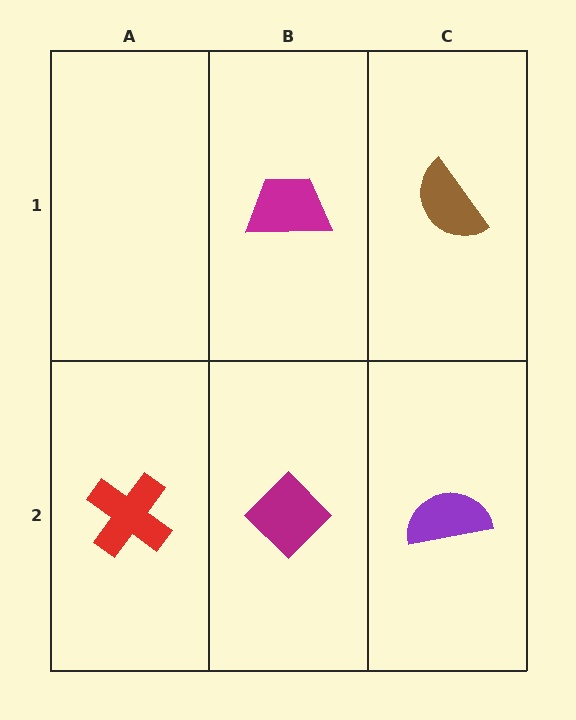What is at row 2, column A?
A red cross.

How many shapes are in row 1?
2 shapes.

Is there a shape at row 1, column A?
No, that cell is empty.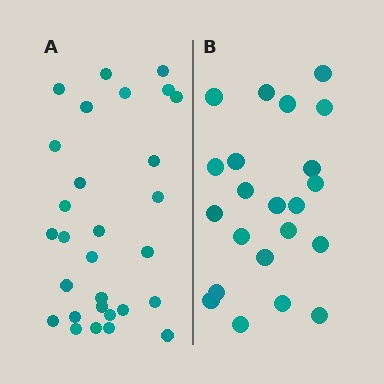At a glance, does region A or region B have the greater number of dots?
Region A (the left region) has more dots.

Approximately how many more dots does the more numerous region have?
Region A has roughly 8 or so more dots than region B.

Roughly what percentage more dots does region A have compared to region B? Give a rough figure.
About 30% more.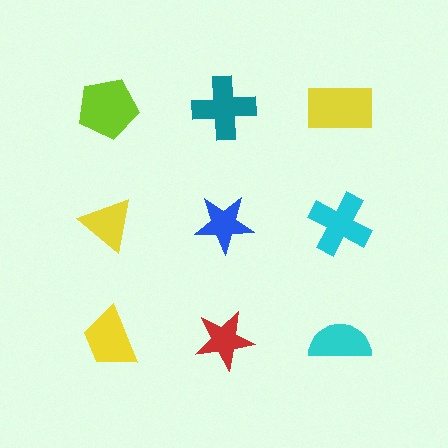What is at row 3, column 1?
A yellow trapezoid.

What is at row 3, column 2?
A red star.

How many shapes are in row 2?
3 shapes.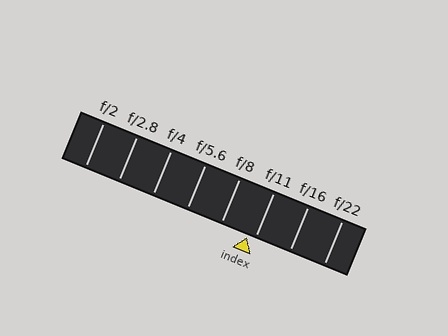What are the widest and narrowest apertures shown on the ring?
The widest aperture shown is f/2 and the narrowest is f/22.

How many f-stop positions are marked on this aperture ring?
There are 8 f-stop positions marked.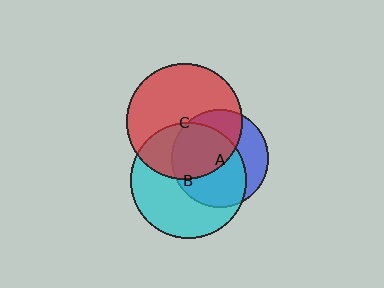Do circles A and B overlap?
Yes.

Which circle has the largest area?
Circle C (red).